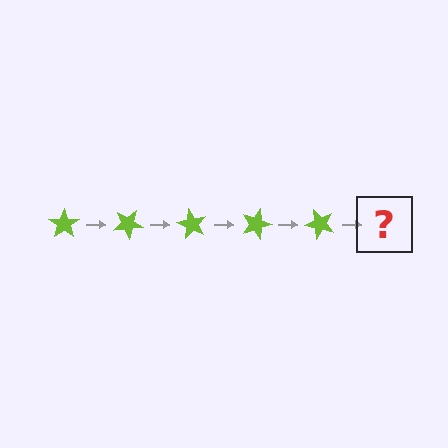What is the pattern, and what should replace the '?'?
The pattern is that the star rotates 30 degrees each step. The '?' should be a lime star rotated 150 degrees.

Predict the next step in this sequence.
The next step is a lime star rotated 150 degrees.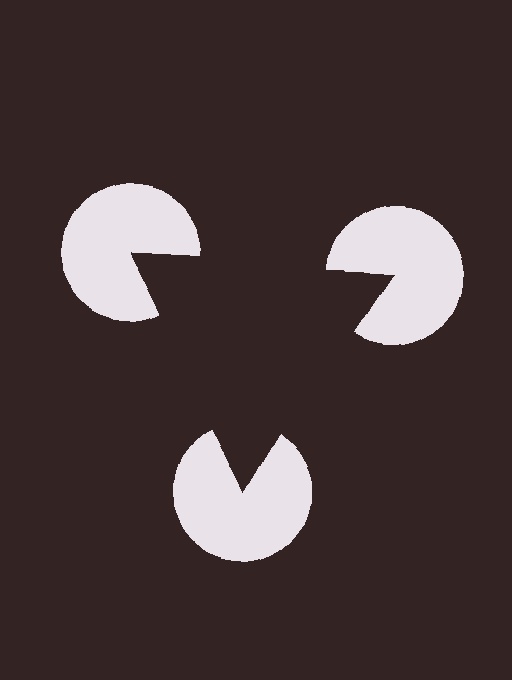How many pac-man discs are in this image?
There are 3 — one at each vertex of the illusory triangle.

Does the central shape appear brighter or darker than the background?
It typically appears slightly darker than the background, even though no actual brightness change is drawn.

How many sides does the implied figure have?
3 sides.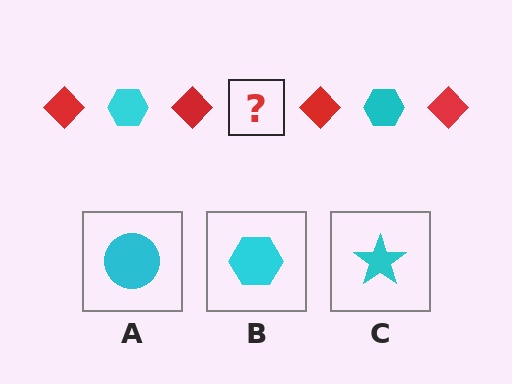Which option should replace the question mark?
Option B.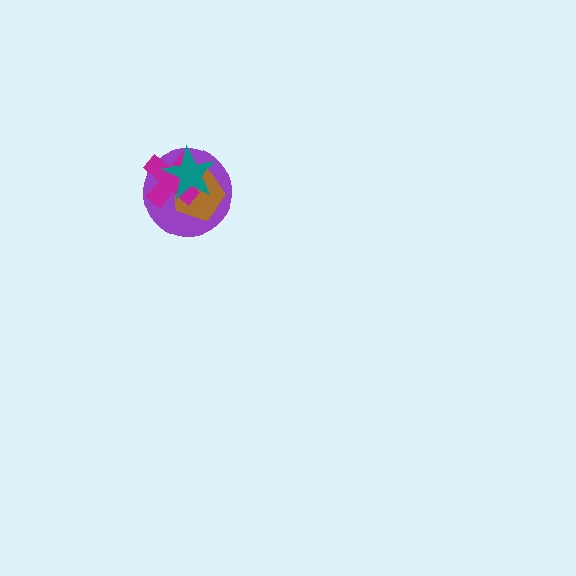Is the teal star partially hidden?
No, no other shape covers it.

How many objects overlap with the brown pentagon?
3 objects overlap with the brown pentagon.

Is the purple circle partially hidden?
Yes, it is partially covered by another shape.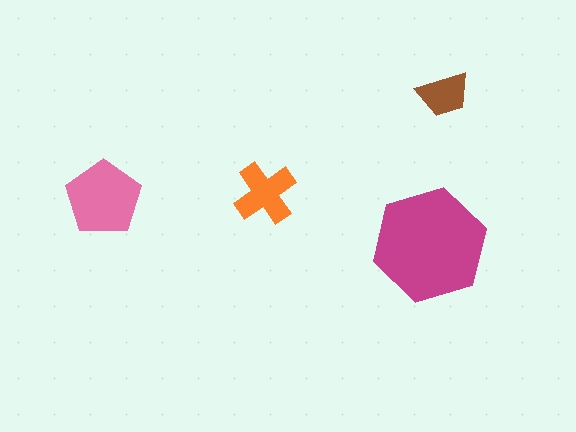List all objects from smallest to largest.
The brown trapezoid, the orange cross, the pink pentagon, the magenta hexagon.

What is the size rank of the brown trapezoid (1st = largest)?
4th.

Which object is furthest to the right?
The brown trapezoid is rightmost.